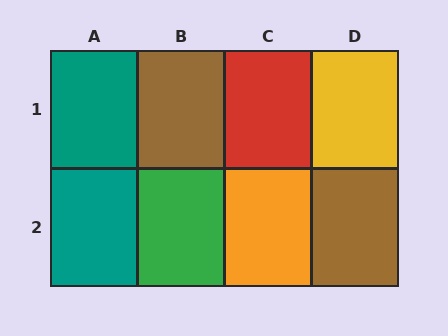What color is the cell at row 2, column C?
Orange.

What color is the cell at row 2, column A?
Teal.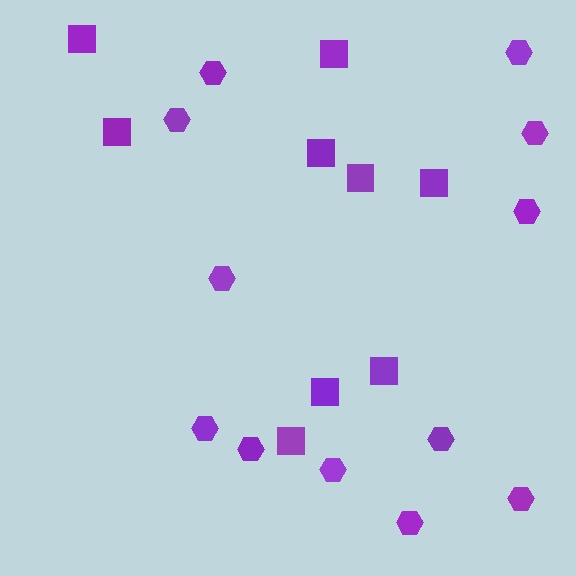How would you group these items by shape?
There are 2 groups: one group of hexagons (12) and one group of squares (9).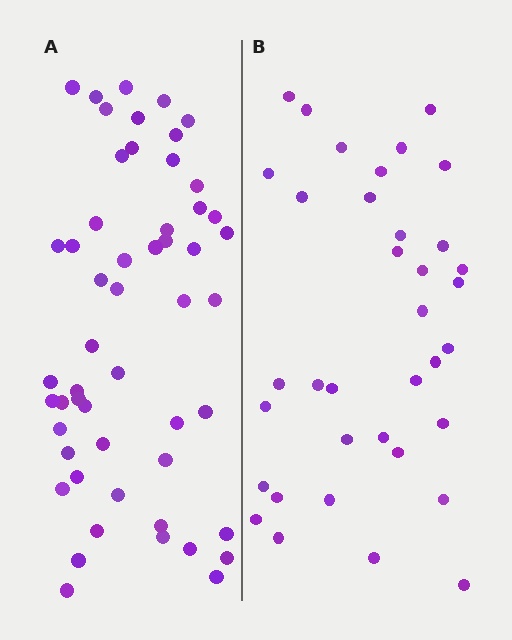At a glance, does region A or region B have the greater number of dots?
Region A (the left region) has more dots.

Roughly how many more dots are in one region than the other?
Region A has approximately 15 more dots than region B.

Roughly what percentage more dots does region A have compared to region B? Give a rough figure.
About 45% more.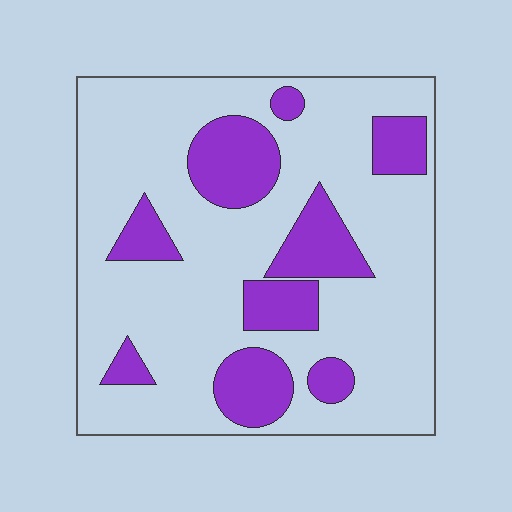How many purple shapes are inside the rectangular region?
9.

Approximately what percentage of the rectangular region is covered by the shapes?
Approximately 25%.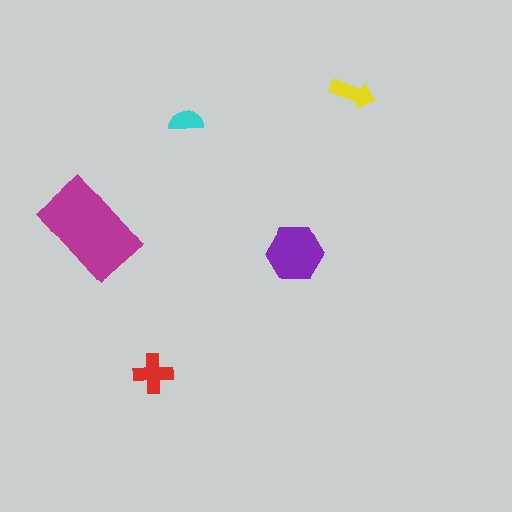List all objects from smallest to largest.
The cyan semicircle, the yellow arrow, the red cross, the purple hexagon, the magenta rectangle.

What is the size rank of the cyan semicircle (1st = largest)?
5th.